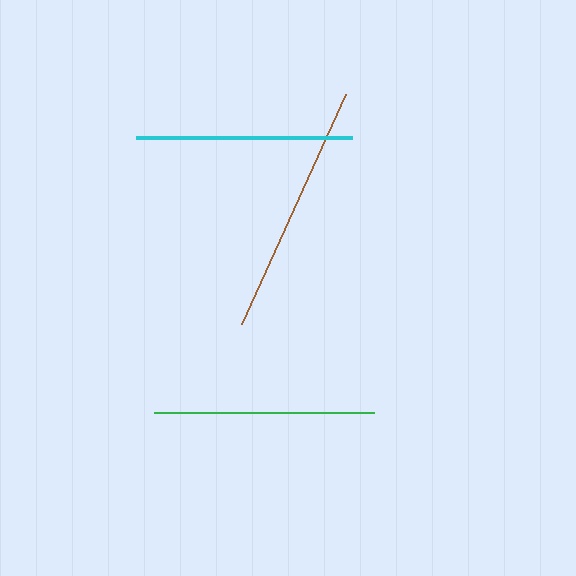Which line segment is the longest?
The brown line is the longest at approximately 252 pixels.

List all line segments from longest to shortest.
From longest to shortest: brown, green, cyan.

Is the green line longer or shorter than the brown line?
The brown line is longer than the green line.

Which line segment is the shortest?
The cyan line is the shortest at approximately 216 pixels.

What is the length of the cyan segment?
The cyan segment is approximately 216 pixels long.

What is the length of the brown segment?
The brown segment is approximately 252 pixels long.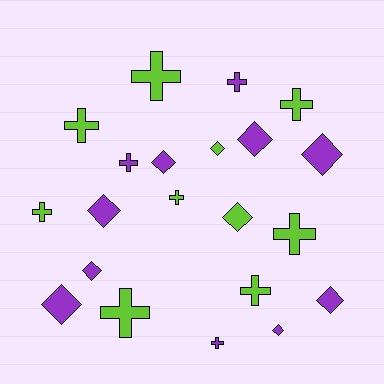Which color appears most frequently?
Purple, with 11 objects.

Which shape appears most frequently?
Cross, with 11 objects.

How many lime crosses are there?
There are 8 lime crosses.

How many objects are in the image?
There are 21 objects.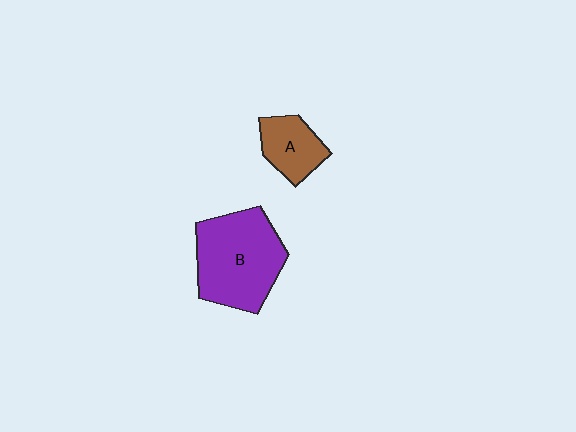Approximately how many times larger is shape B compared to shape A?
Approximately 2.2 times.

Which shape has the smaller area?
Shape A (brown).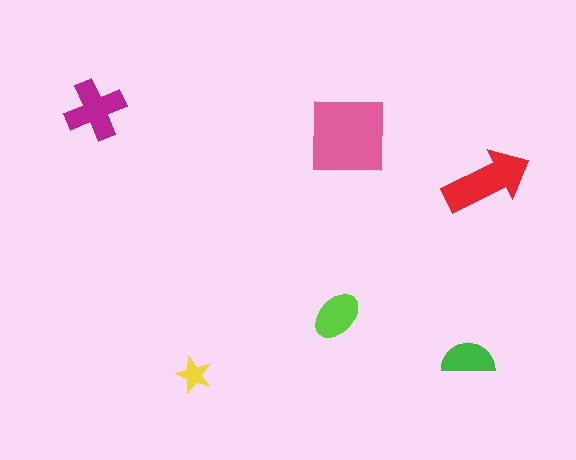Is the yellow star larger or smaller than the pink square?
Smaller.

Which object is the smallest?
The yellow star.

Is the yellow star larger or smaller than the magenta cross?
Smaller.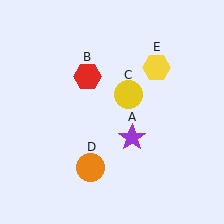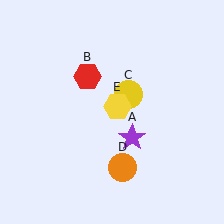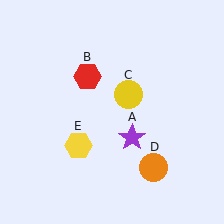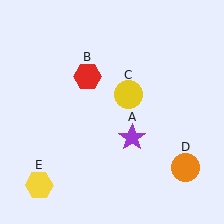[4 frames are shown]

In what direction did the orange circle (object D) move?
The orange circle (object D) moved right.